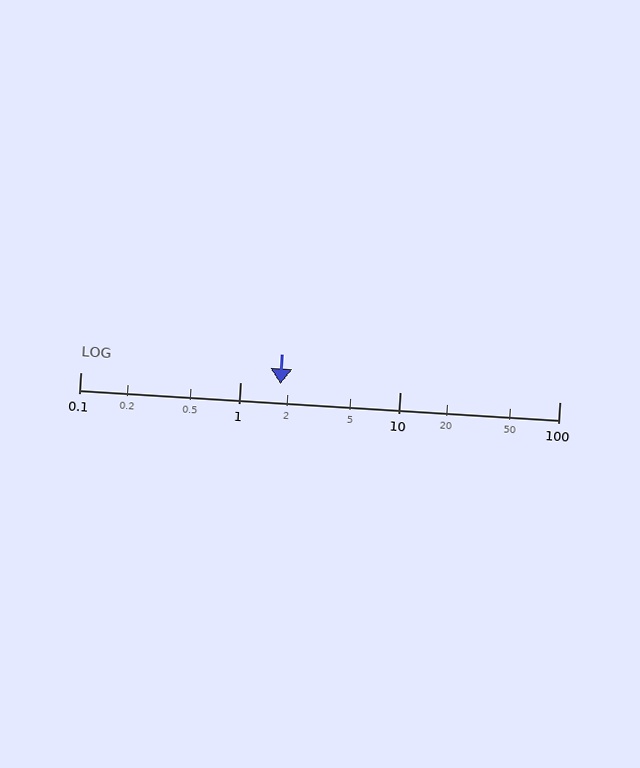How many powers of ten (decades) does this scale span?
The scale spans 3 decades, from 0.1 to 100.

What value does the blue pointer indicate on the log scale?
The pointer indicates approximately 1.8.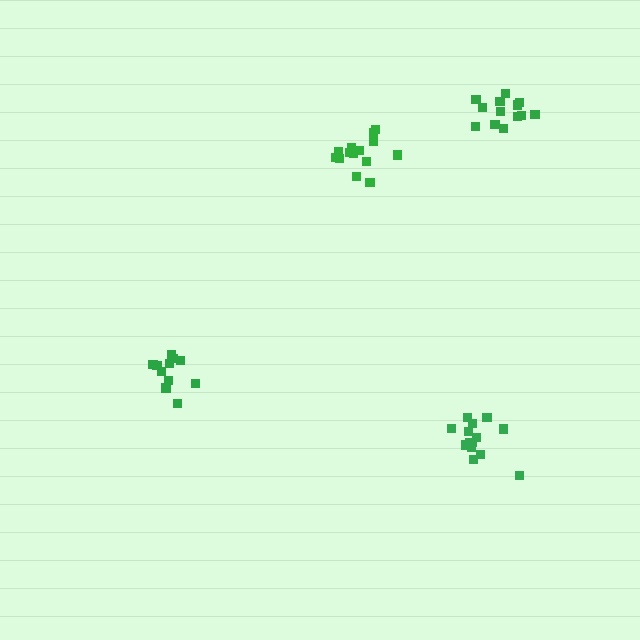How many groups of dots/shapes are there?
There are 4 groups.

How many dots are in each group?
Group 1: 14 dots, Group 2: 14 dots, Group 3: 11 dots, Group 4: 13 dots (52 total).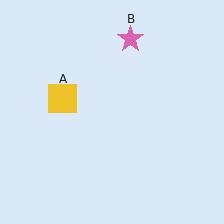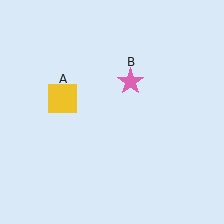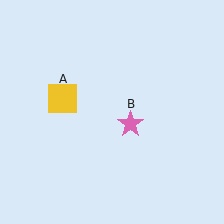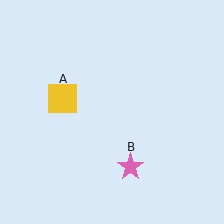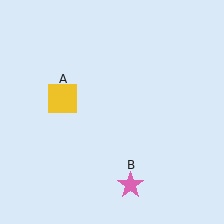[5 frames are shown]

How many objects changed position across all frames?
1 object changed position: pink star (object B).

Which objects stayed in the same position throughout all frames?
Yellow square (object A) remained stationary.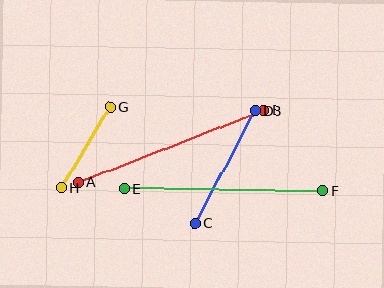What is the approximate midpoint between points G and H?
The midpoint is at approximately (86, 147) pixels.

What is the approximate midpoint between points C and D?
The midpoint is at approximately (225, 167) pixels.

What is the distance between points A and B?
The distance is approximately 198 pixels.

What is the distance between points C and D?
The distance is approximately 128 pixels.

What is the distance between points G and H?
The distance is approximately 94 pixels.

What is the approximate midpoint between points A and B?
The midpoint is at approximately (171, 146) pixels.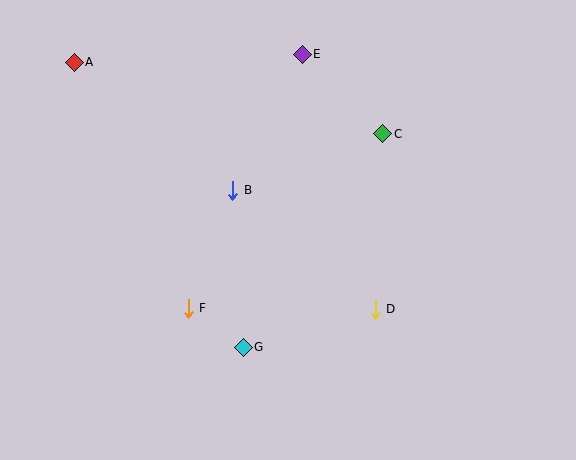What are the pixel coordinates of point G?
Point G is at (243, 347).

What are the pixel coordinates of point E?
Point E is at (302, 54).